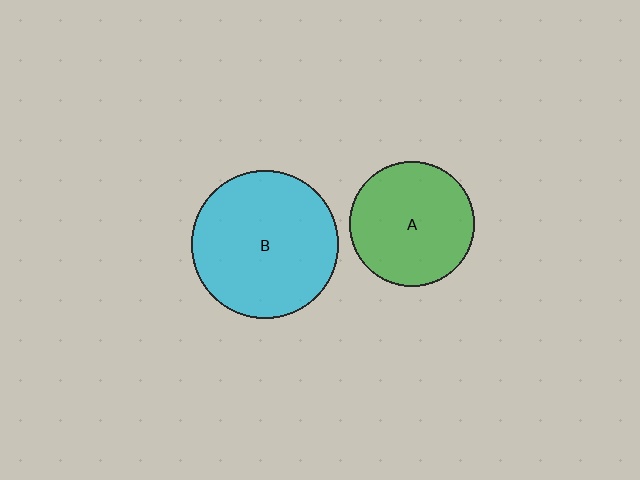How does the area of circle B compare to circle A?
Approximately 1.4 times.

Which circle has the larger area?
Circle B (cyan).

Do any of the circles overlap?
No, none of the circles overlap.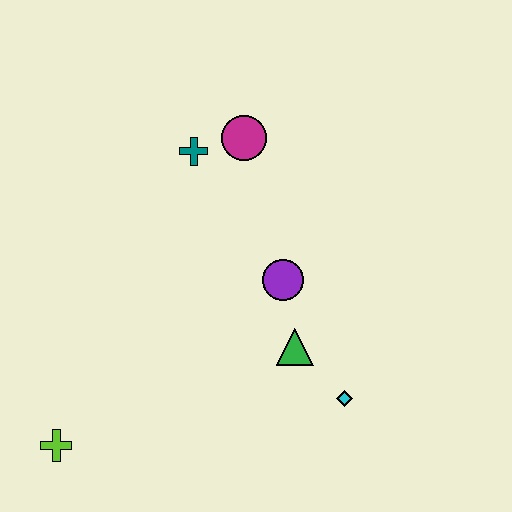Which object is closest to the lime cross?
The green triangle is closest to the lime cross.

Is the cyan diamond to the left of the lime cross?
No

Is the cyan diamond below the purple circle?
Yes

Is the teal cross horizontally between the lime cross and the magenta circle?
Yes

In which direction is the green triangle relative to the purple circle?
The green triangle is below the purple circle.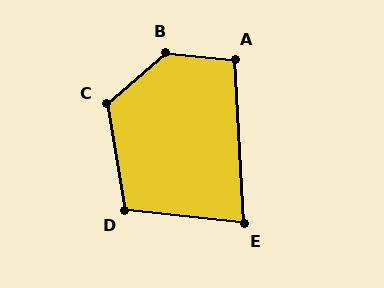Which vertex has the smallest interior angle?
E, at approximately 81 degrees.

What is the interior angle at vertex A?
Approximately 99 degrees (obtuse).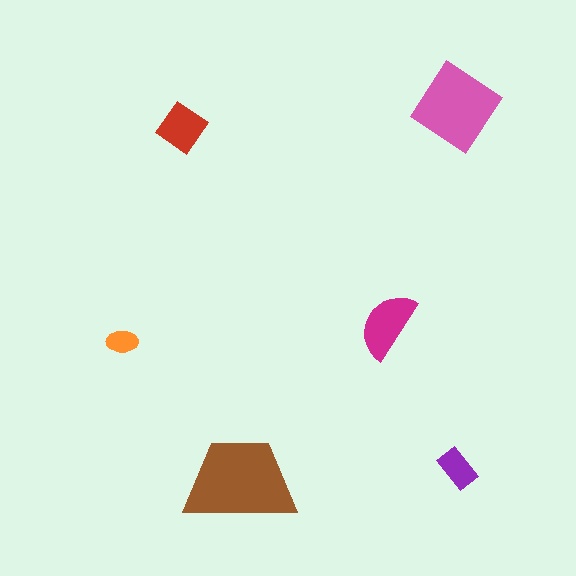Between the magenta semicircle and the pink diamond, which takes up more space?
The pink diamond.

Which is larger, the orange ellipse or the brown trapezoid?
The brown trapezoid.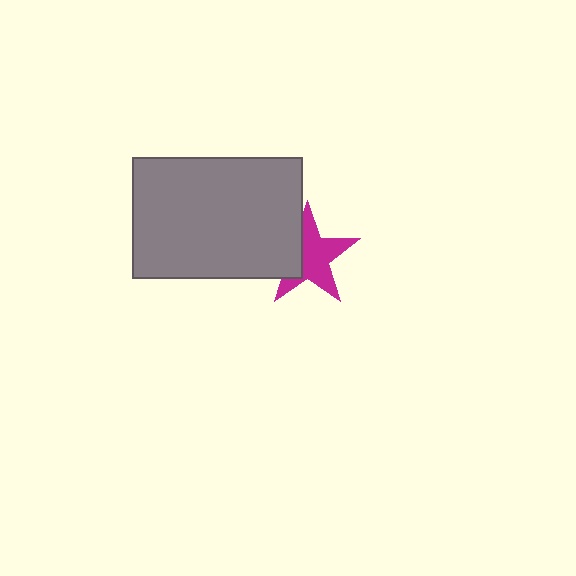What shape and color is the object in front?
The object in front is a gray rectangle.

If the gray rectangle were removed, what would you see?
You would see the complete magenta star.